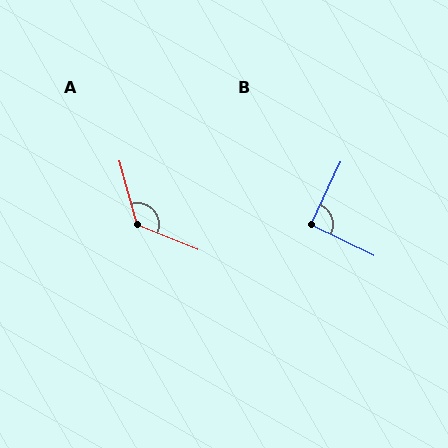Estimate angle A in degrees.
Approximately 127 degrees.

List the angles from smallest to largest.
B (91°), A (127°).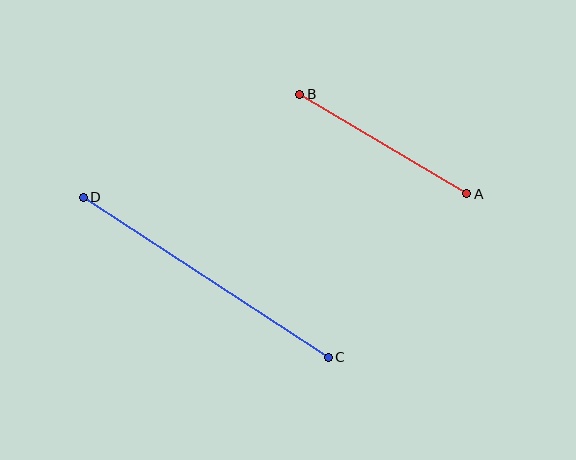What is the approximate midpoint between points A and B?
The midpoint is at approximately (383, 144) pixels.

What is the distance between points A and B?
The distance is approximately 194 pixels.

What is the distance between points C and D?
The distance is approximately 293 pixels.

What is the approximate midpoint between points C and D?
The midpoint is at approximately (206, 277) pixels.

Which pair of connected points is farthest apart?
Points C and D are farthest apart.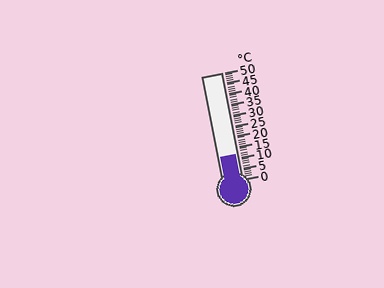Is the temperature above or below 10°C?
The temperature is above 10°C.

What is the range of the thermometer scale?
The thermometer scale ranges from 0°C to 50°C.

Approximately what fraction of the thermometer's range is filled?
The thermometer is filled to approximately 25% of its range.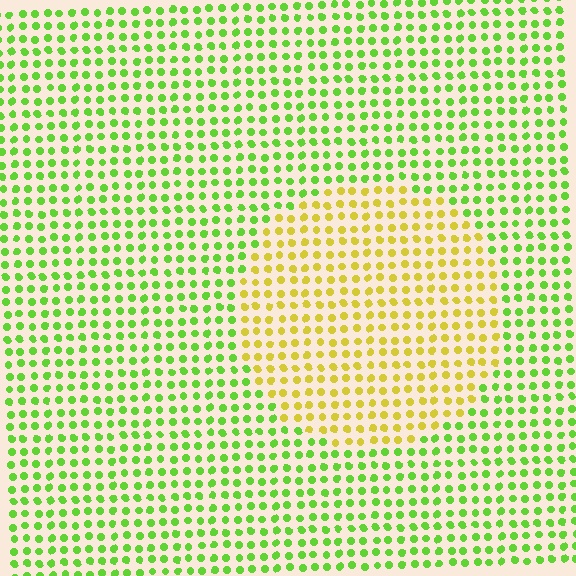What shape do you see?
I see a circle.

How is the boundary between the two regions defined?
The boundary is defined purely by a slight shift in hue (about 47 degrees). Spacing, size, and orientation are identical on both sides.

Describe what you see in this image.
The image is filled with small lime elements in a uniform arrangement. A circle-shaped region is visible where the elements are tinted to a slightly different hue, forming a subtle color boundary.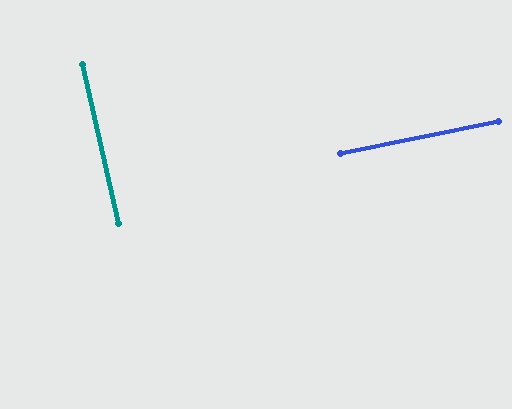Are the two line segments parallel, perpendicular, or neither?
Perpendicular — they meet at approximately 88°.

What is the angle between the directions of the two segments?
Approximately 88 degrees.